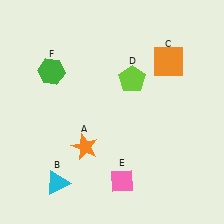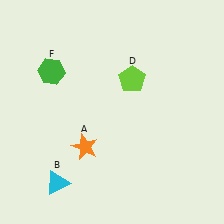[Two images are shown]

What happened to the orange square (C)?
The orange square (C) was removed in Image 2. It was in the top-right area of Image 1.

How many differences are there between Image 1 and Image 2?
There are 2 differences between the two images.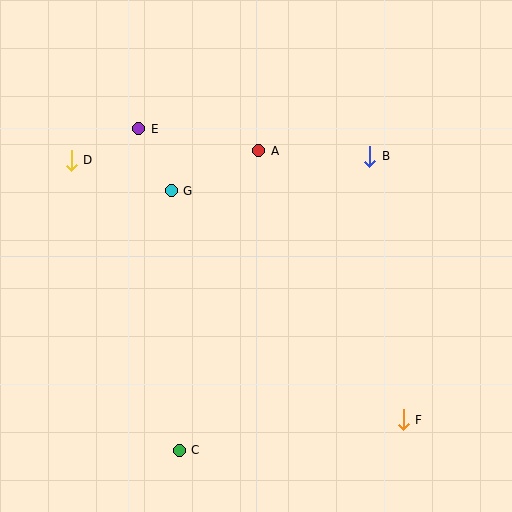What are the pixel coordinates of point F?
Point F is at (403, 420).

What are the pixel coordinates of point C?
Point C is at (179, 450).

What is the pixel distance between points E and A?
The distance between E and A is 122 pixels.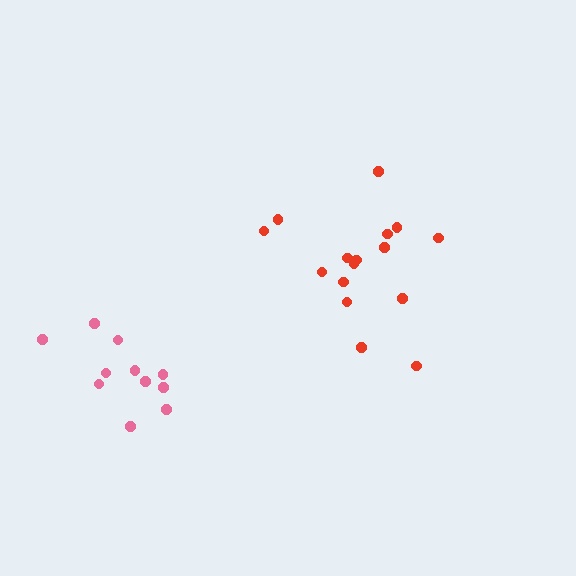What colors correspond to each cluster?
The clusters are colored: red, pink.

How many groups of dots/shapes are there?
There are 2 groups.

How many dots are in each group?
Group 1: 16 dots, Group 2: 11 dots (27 total).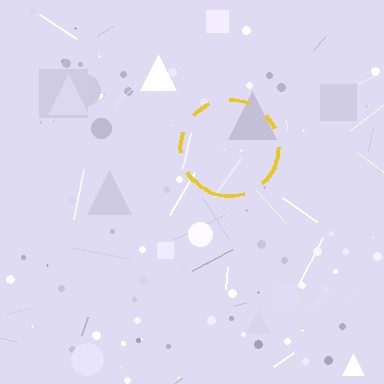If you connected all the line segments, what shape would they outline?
They would outline a circle.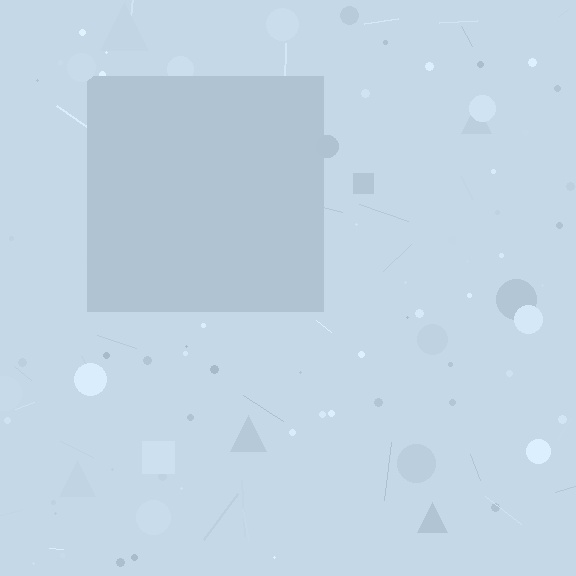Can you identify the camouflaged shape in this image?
The camouflaged shape is a square.